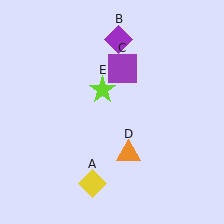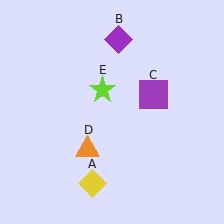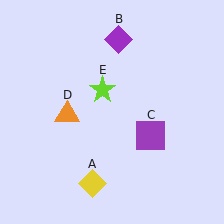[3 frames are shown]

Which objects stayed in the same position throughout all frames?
Yellow diamond (object A) and purple diamond (object B) and lime star (object E) remained stationary.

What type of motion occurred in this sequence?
The purple square (object C), orange triangle (object D) rotated clockwise around the center of the scene.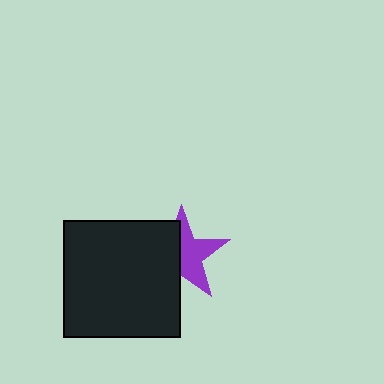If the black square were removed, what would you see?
You would see the complete purple star.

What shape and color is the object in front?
The object in front is a black square.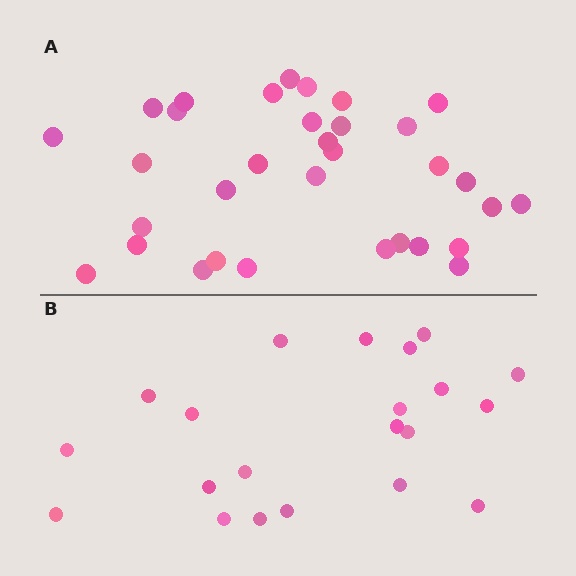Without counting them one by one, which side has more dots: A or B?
Region A (the top region) has more dots.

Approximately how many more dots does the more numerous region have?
Region A has roughly 12 or so more dots than region B.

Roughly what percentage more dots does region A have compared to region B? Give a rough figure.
About 55% more.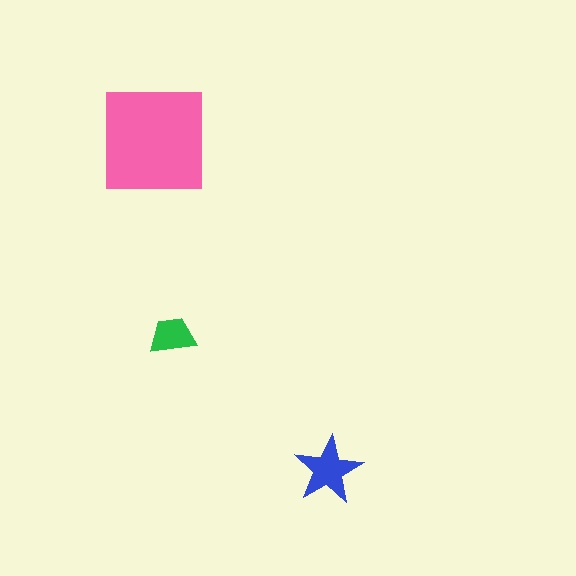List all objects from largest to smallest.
The pink square, the blue star, the green trapezoid.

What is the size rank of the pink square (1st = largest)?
1st.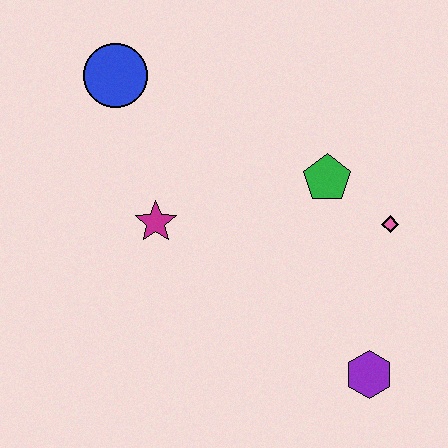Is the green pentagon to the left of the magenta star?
No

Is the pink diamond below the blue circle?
Yes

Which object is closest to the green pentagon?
The pink diamond is closest to the green pentagon.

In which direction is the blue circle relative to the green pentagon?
The blue circle is to the left of the green pentagon.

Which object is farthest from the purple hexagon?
The blue circle is farthest from the purple hexagon.